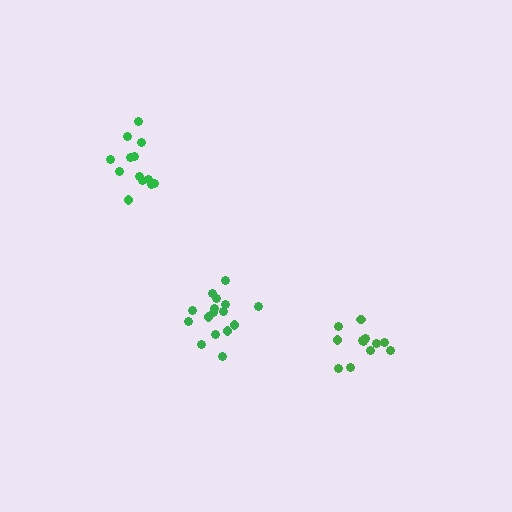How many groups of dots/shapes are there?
There are 3 groups.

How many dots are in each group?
Group 1: 16 dots, Group 2: 12 dots, Group 3: 13 dots (41 total).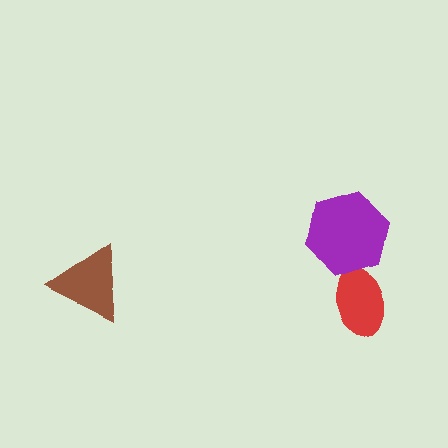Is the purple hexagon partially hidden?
No, no other shape covers it.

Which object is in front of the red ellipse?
The purple hexagon is in front of the red ellipse.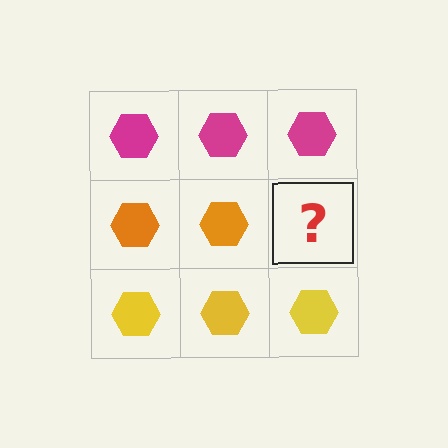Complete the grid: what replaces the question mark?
The question mark should be replaced with an orange hexagon.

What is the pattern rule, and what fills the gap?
The rule is that each row has a consistent color. The gap should be filled with an orange hexagon.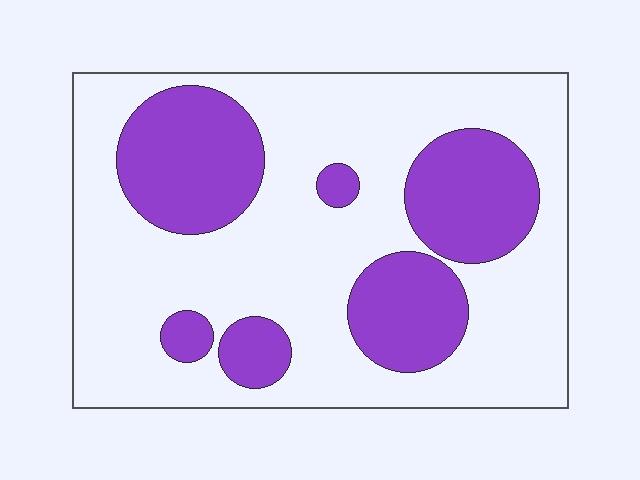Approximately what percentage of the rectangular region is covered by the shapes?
Approximately 30%.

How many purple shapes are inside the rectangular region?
6.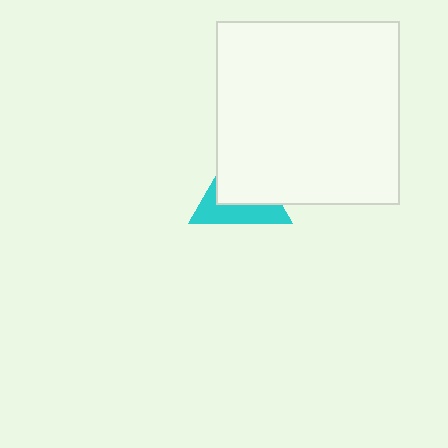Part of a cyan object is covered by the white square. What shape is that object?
It is a triangle.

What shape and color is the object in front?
The object in front is a white square.